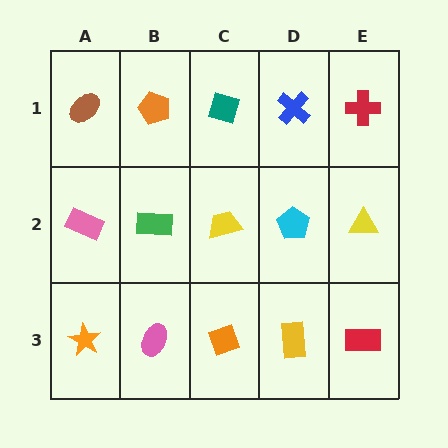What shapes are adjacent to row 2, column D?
A blue cross (row 1, column D), a yellow rectangle (row 3, column D), a yellow trapezoid (row 2, column C), a yellow triangle (row 2, column E).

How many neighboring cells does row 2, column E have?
3.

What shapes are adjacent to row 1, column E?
A yellow triangle (row 2, column E), a blue cross (row 1, column D).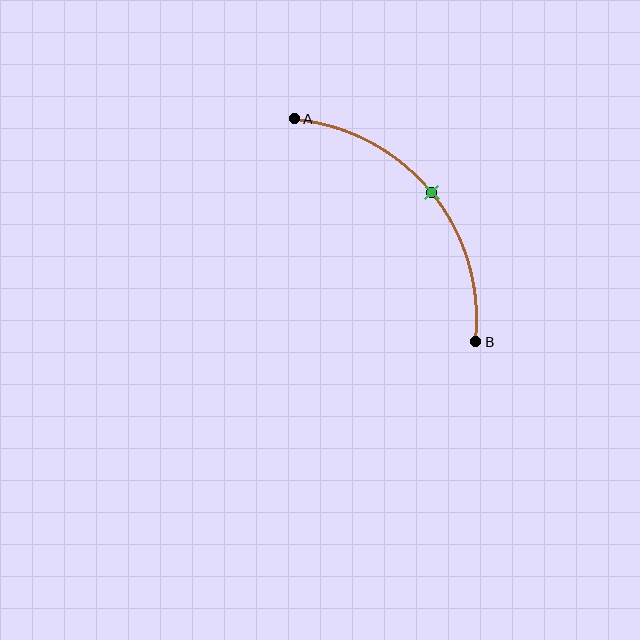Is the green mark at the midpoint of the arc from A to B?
Yes. The green mark lies on the arc at equal arc-length from both A and B — it is the arc midpoint.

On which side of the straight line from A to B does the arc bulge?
The arc bulges above and to the right of the straight line connecting A and B.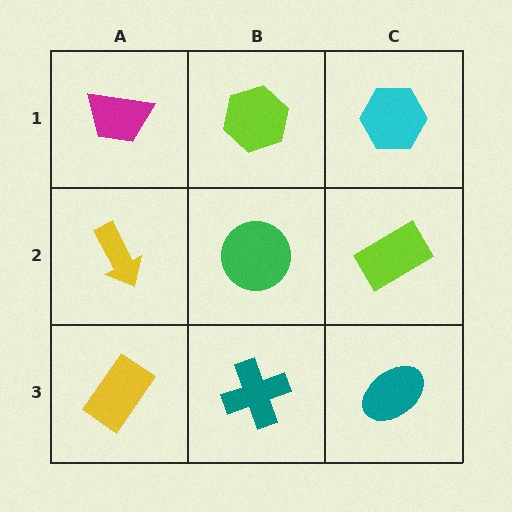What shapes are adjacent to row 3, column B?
A green circle (row 2, column B), a yellow rectangle (row 3, column A), a teal ellipse (row 3, column C).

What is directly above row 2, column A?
A magenta trapezoid.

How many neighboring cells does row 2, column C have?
3.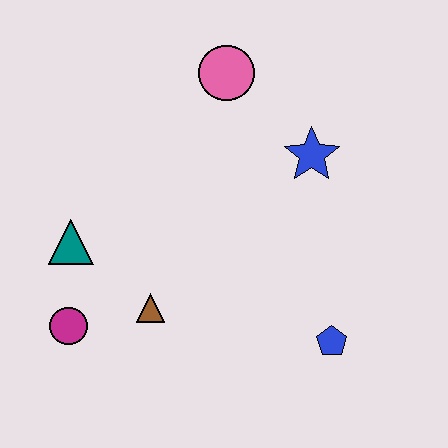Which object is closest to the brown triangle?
The magenta circle is closest to the brown triangle.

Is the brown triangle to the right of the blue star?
No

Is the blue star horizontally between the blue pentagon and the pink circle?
Yes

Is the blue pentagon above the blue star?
No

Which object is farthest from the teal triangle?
The blue pentagon is farthest from the teal triangle.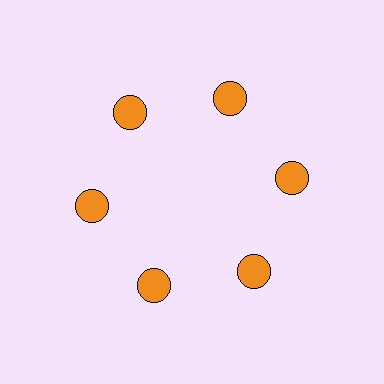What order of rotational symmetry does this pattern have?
This pattern has 6-fold rotational symmetry.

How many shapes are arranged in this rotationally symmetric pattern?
There are 6 shapes, arranged in 6 groups of 1.